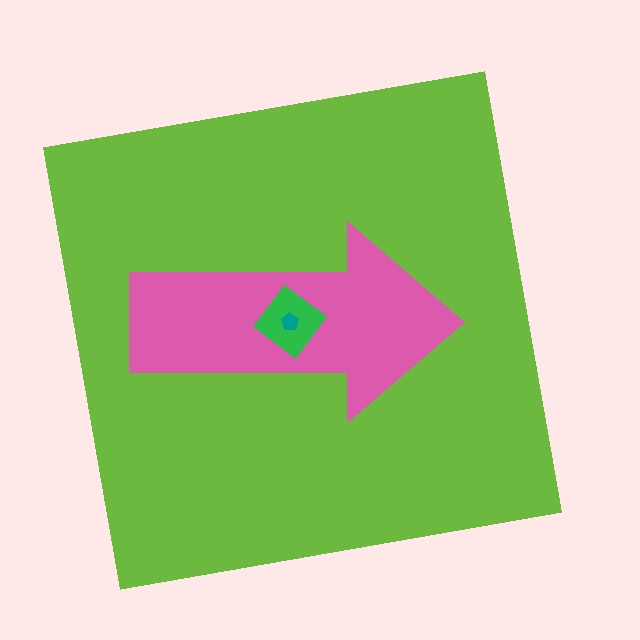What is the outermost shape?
The lime square.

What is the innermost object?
The teal pentagon.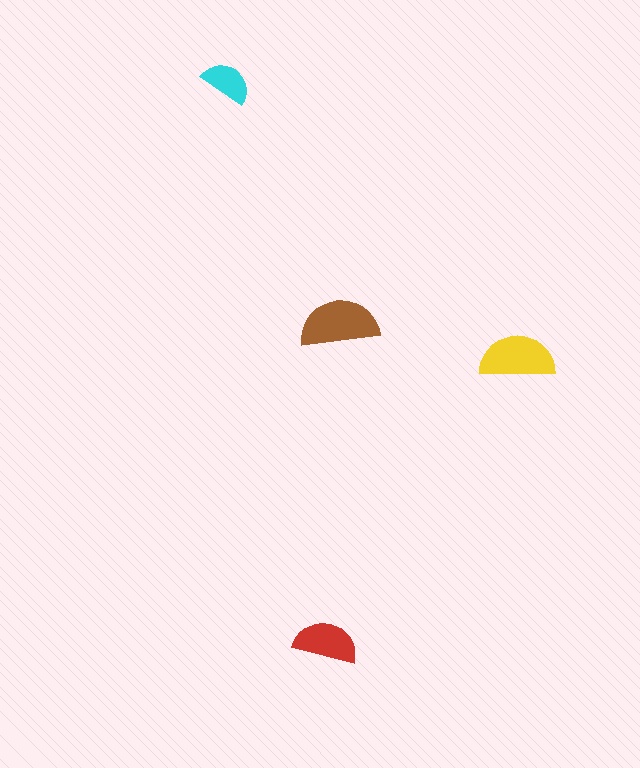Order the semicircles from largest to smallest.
the brown one, the yellow one, the red one, the cyan one.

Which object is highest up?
The cyan semicircle is topmost.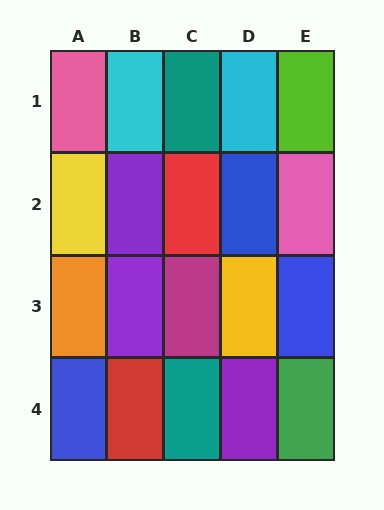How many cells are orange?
1 cell is orange.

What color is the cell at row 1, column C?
Teal.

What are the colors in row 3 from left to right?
Orange, purple, magenta, yellow, blue.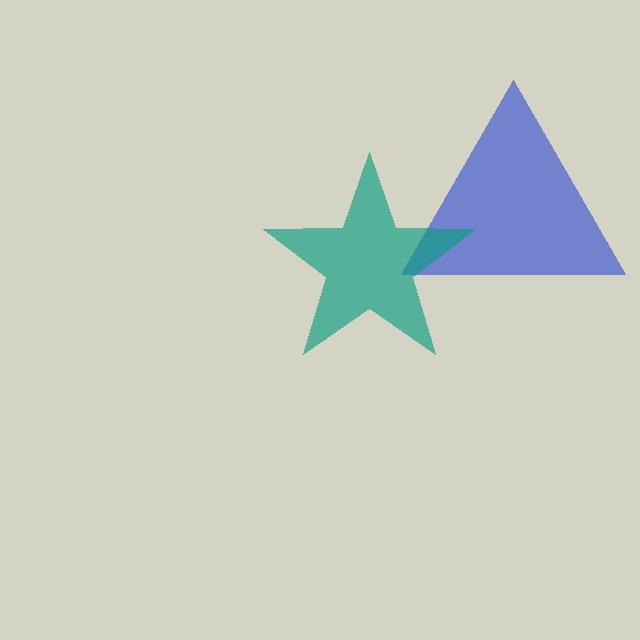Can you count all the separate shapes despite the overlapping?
Yes, there are 2 separate shapes.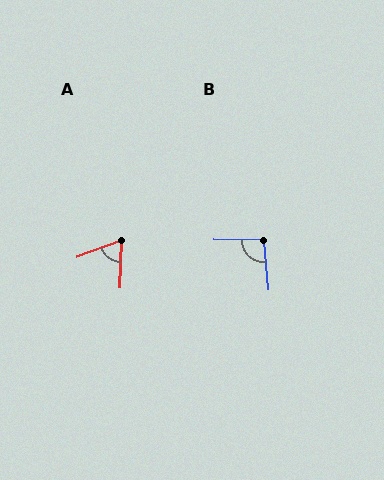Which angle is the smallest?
A, at approximately 67 degrees.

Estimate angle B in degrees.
Approximately 97 degrees.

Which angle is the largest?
B, at approximately 97 degrees.